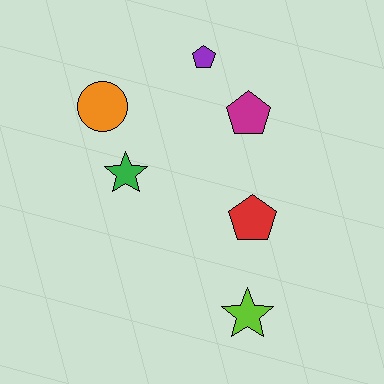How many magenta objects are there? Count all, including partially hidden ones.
There is 1 magenta object.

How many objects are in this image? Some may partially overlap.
There are 6 objects.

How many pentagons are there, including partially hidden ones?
There are 3 pentagons.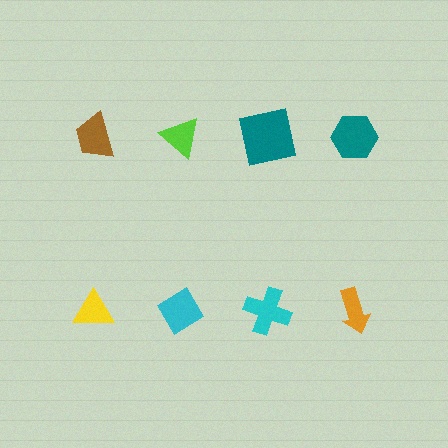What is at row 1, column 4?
A teal hexagon.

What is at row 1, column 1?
A brown trapezoid.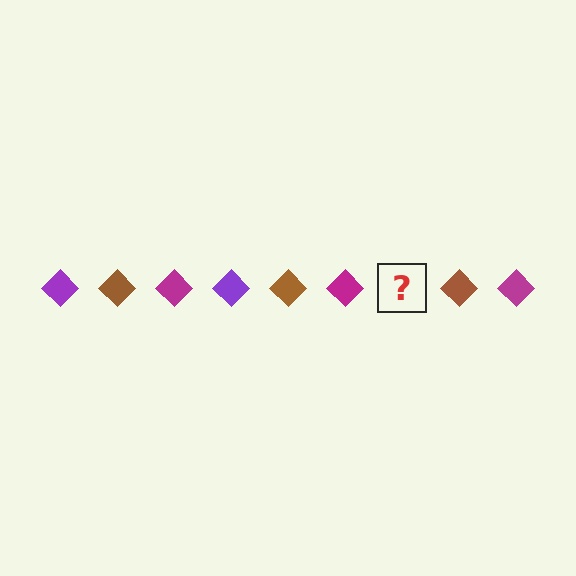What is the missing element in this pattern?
The missing element is a purple diamond.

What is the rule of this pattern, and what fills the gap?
The rule is that the pattern cycles through purple, brown, magenta diamonds. The gap should be filled with a purple diamond.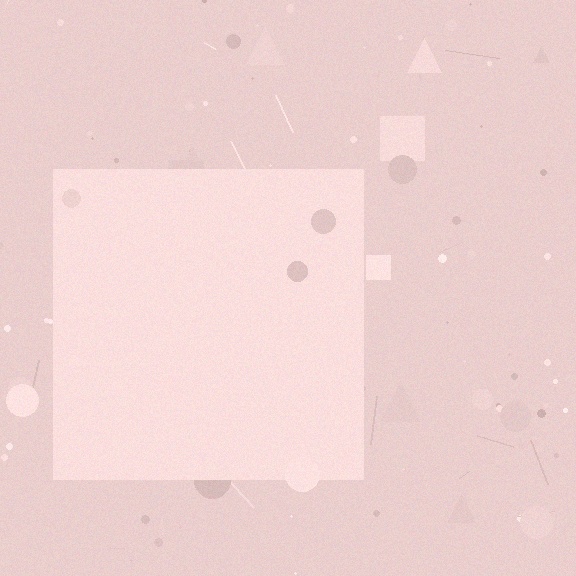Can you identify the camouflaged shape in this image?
The camouflaged shape is a square.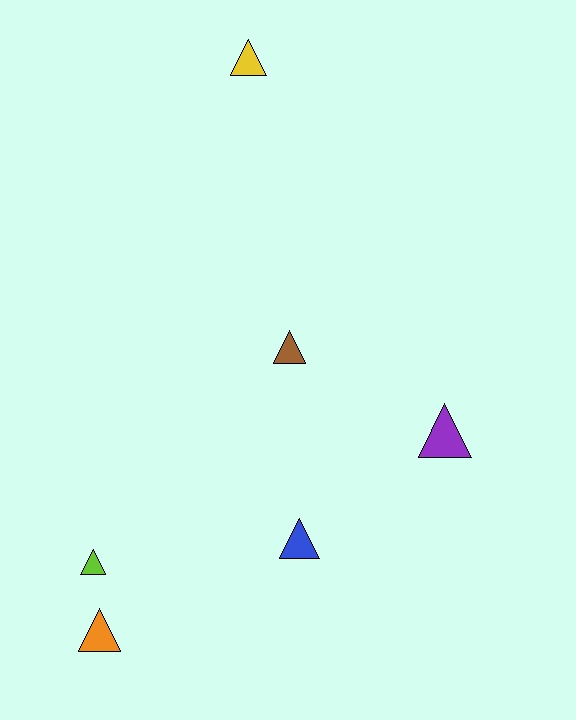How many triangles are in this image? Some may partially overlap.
There are 6 triangles.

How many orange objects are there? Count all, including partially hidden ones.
There is 1 orange object.